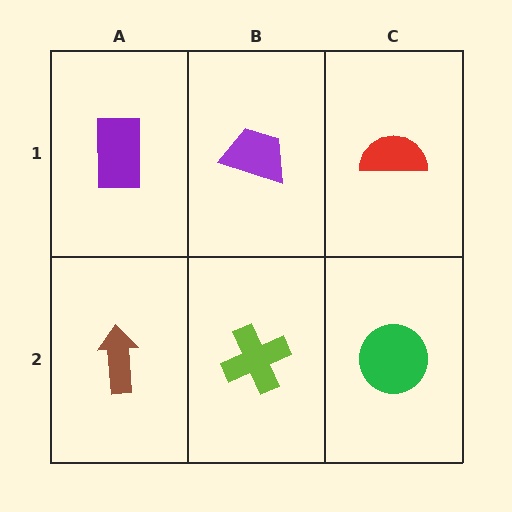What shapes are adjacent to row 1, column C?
A green circle (row 2, column C), a purple trapezoid (row 1, column B).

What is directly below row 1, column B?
A lime cross.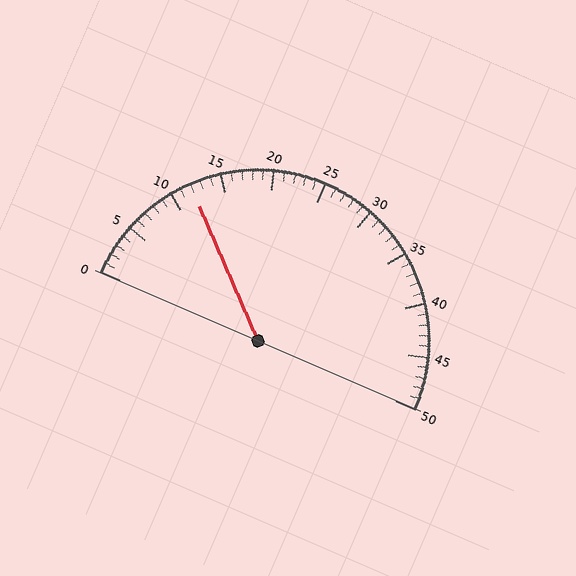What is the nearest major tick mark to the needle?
The nearest major tick mark is 10.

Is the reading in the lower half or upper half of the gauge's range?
The reading is in the lower half of the range (0 to 50).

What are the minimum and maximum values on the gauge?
The gauge ranges from 0 to 50.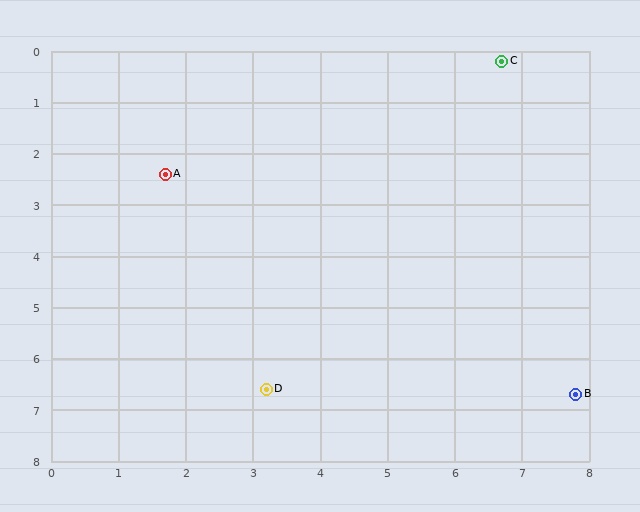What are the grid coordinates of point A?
Point A is at approximately (1.7, 2.4).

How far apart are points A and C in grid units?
Points A and C are about 5.5 grid units apart.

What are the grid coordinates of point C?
Point C is at approximately (6.7, 0.2).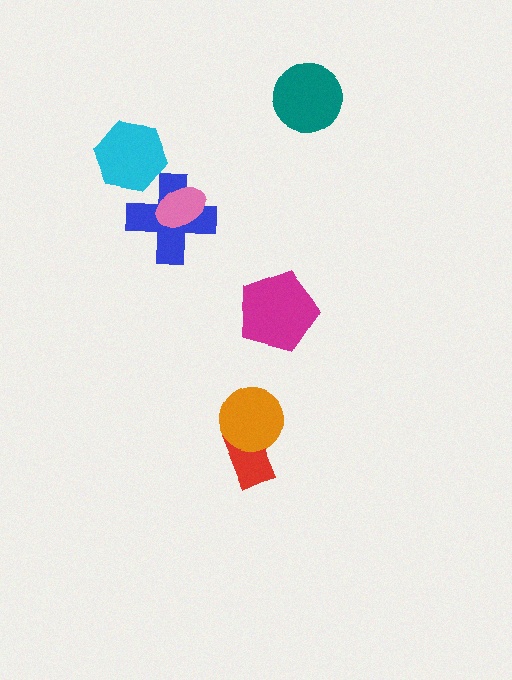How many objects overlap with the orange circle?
1 object overlaps with the orange circle.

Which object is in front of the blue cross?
The pink ellipse is in front of the blue cross.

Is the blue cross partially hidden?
Yes, it is partially covered by another shape.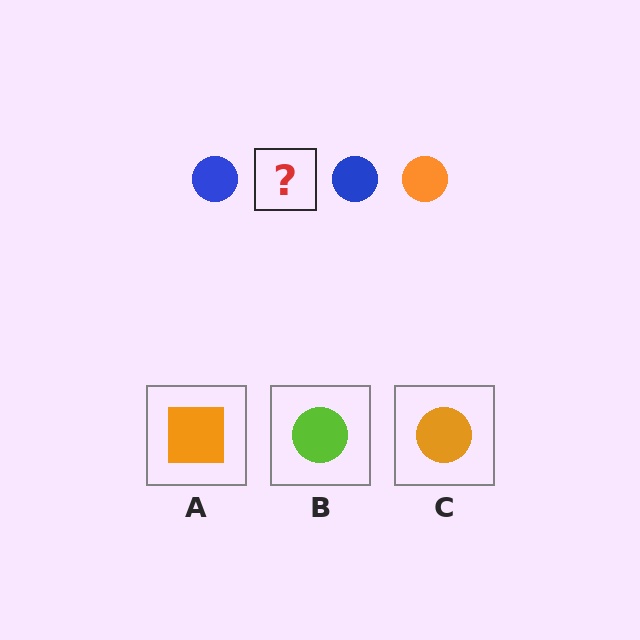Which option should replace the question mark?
Option C.